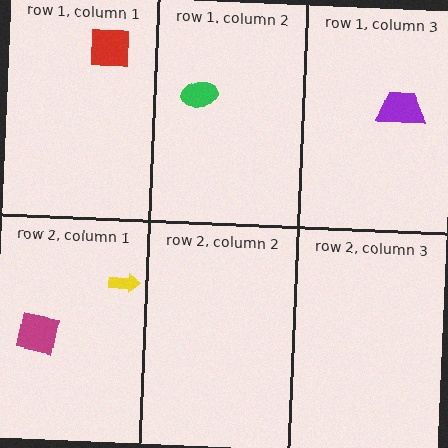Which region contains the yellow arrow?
The row 2, column 1 region.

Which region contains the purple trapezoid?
The row 1, column 3 region.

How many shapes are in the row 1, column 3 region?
1.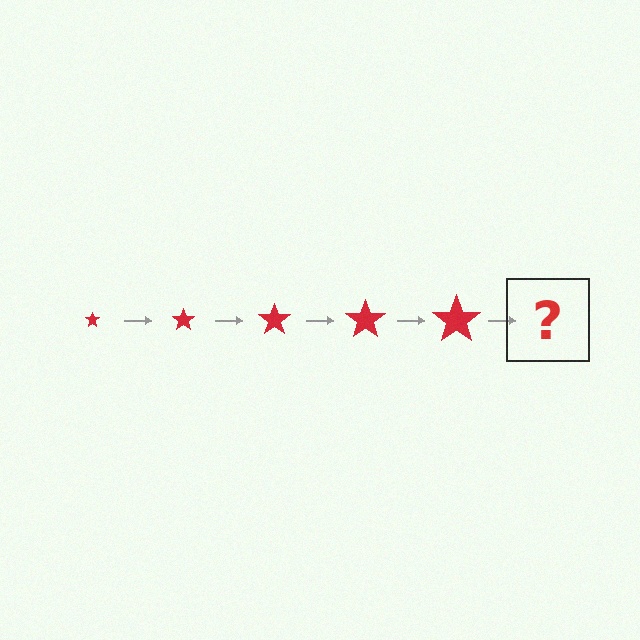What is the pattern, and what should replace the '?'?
The pattern is that the star gets progressively larger each step. The '?' should be a red star, larger than the previous one.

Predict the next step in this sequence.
The next step is a red star, larger than the previous one.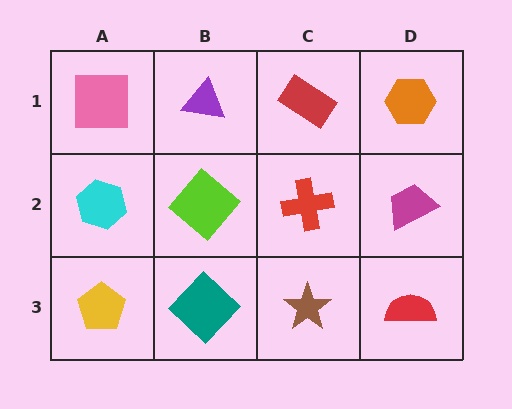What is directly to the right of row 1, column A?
A purple triangle.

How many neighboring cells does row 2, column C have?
4.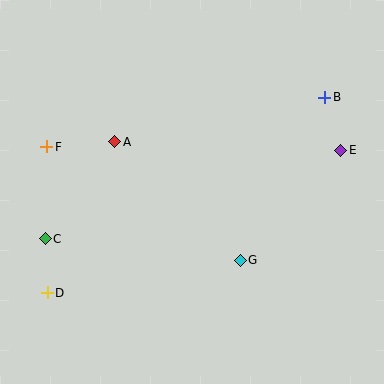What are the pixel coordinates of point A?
Point A is at (115, 142).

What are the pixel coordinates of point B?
Point B is at (325, 97).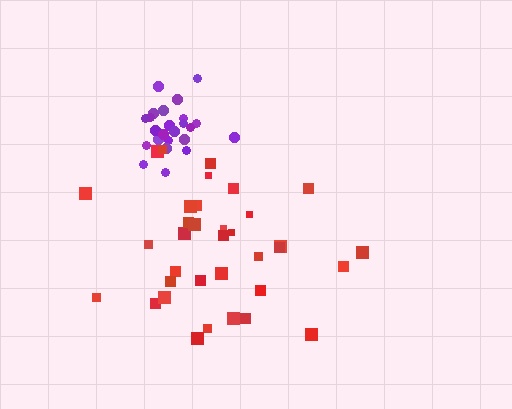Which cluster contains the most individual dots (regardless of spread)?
Red (35).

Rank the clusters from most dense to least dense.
purple, red.